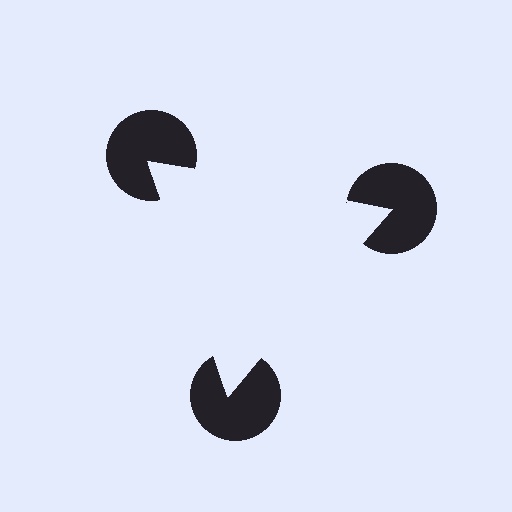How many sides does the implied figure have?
3 sides.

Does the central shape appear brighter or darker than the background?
It typically appears slightly brighter than the background, even though no actual brightness change is drawn.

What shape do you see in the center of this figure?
An illusory triangle — its edges are inferred from the aligned wedge cuts in the pac-man discs, not physically drawn.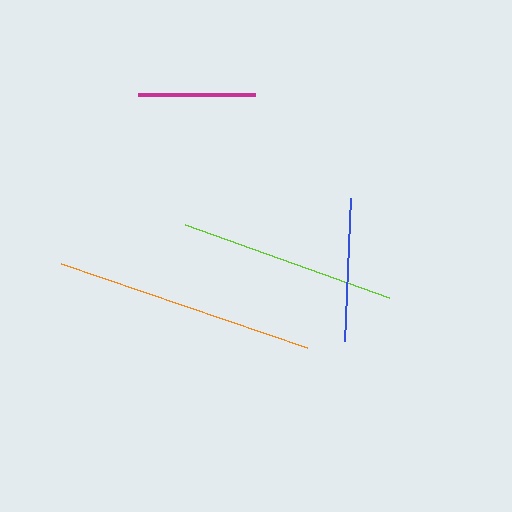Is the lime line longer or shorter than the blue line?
The lime line is longer than the blue line.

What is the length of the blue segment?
The blue segment is approximately 143 pixels long.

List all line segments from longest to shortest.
From longest to shortest: orange, lime, blue, magenta.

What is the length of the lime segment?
The lime segment is approximately 216 pixels long.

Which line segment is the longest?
The orange line is the longest at approximately 259 pixels.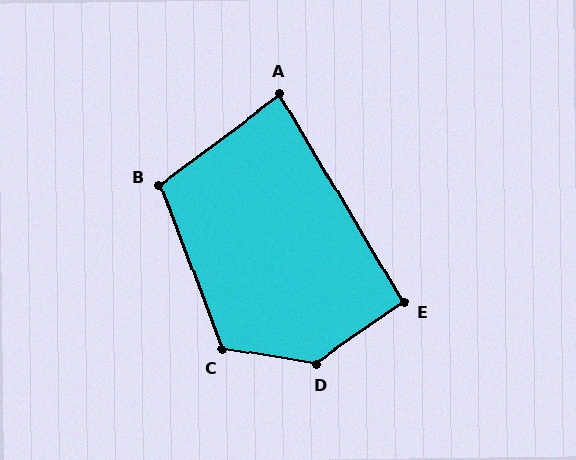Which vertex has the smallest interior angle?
A, at approximately 84 degrees.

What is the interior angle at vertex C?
Approximately 119 degrees (obtuse).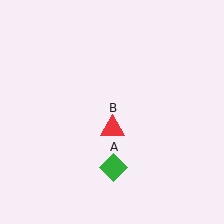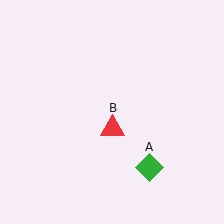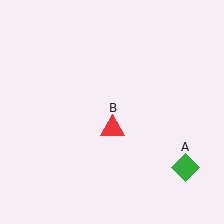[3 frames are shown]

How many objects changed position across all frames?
1 object changed position: green diamond (object A).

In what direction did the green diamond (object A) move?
The green diamond (object A) moved right.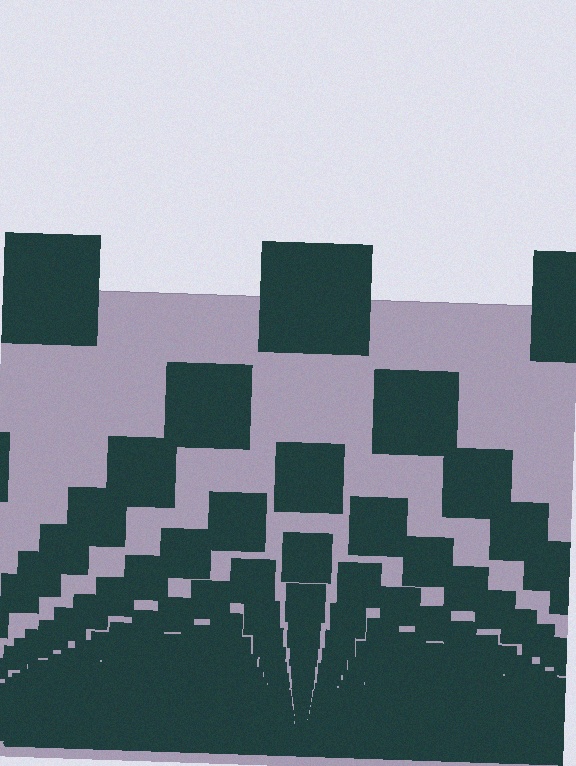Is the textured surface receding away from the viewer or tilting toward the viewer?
The surface appears to tilt toward the viewer. Texture elements get larger and sparser toward the top.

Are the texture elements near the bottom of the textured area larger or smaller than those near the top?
Smaller. The gradient is inverted — elements near the bottom are smaller and denser.